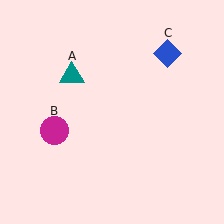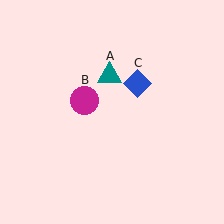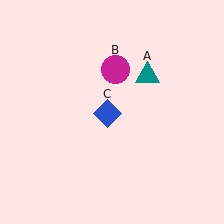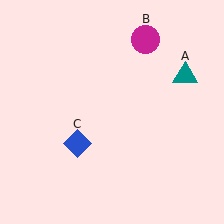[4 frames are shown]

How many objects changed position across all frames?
3 objects changed position: teal triangle (object A), magenta circle (object B), blue diamond (object C).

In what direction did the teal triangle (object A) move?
The teal triangle (object A) moved right.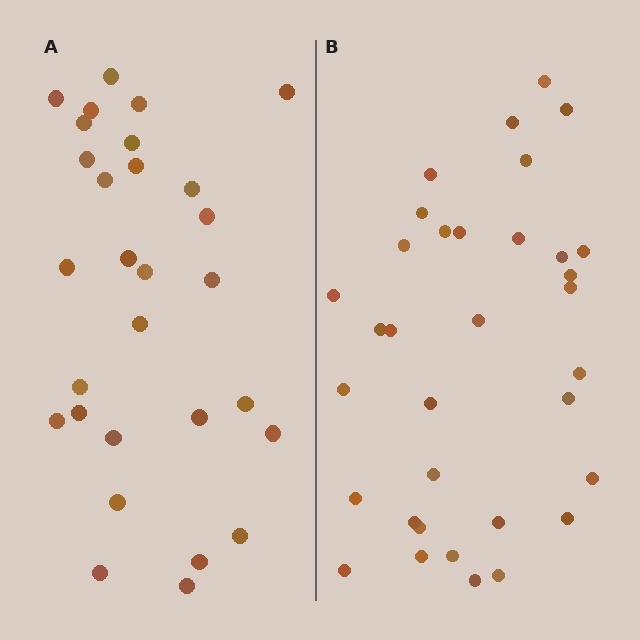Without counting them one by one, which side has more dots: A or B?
Region B (the right region) has more dots.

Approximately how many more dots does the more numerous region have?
Region B has about 5 more dots than region A.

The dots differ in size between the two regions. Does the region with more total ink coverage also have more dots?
No. Region A has more total ink coverage because its dots are larger, but region B actually contains more individual dots. Total area can be misleading — the number of items is what matters here.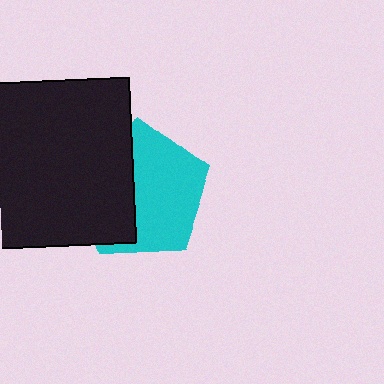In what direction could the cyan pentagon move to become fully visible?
The cyan pentagon could move right. That would shift it out from behind the black square entirely.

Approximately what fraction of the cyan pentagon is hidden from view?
Roughly 43% of the cyan pentagon is hidden behind the black square.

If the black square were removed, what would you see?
You would see the complete cyan pentagon.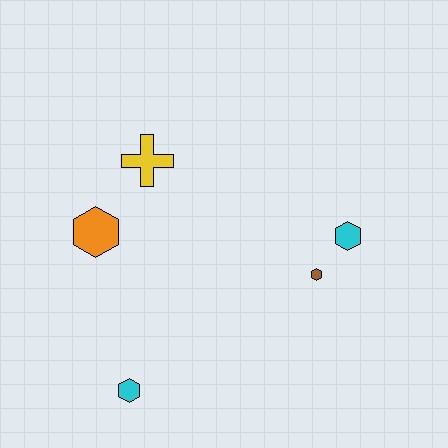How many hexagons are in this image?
There are 4 hexagons.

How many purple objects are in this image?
There are no purple objects.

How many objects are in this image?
There are 5 objects.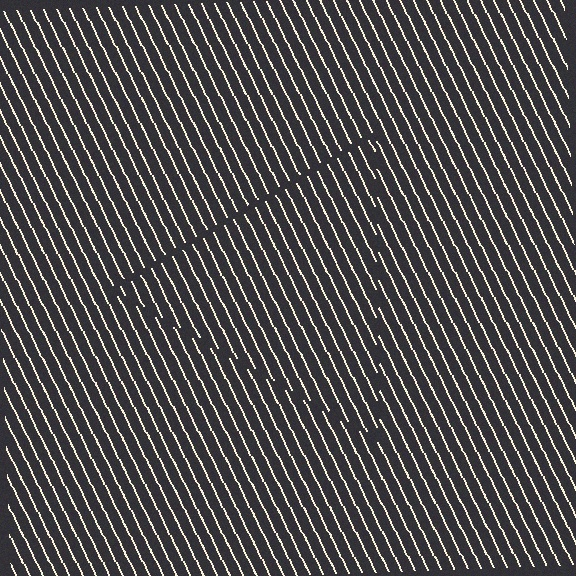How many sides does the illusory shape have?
3 sides — the line-ends trace a triangle.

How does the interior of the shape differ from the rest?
The interior of the shape contains the same grating, shifted by half a period — the contour is defined by the phase discontinuity where line-ends from the inner and outer gratings abut.